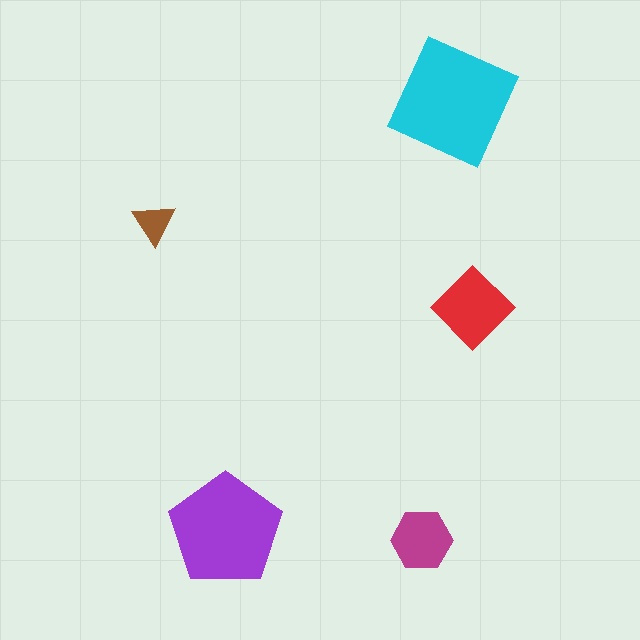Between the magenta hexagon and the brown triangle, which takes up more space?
The magenta hexagon.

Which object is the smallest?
The brown triangle.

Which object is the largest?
The cyan square.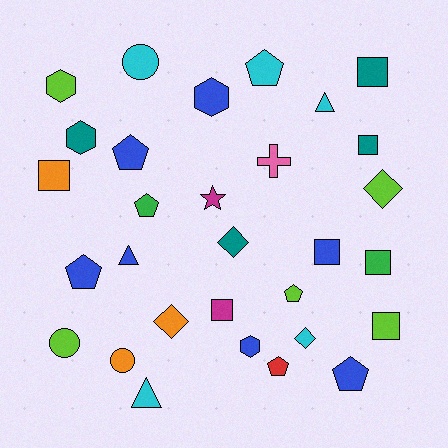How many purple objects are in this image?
There are no purple objects.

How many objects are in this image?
There are 30 objects.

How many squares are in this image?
There are 7 squares.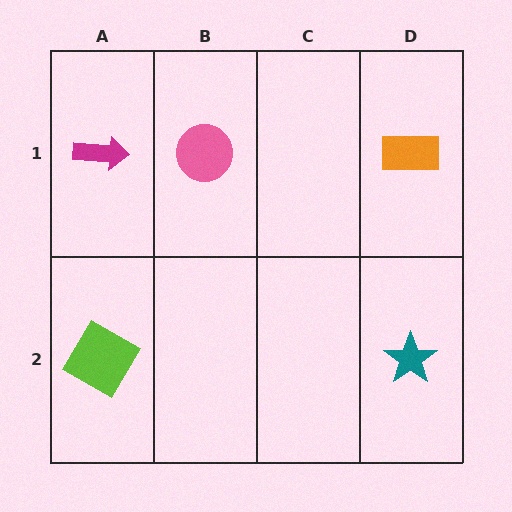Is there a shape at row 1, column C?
No, that cell is empty.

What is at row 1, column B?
A pink circle.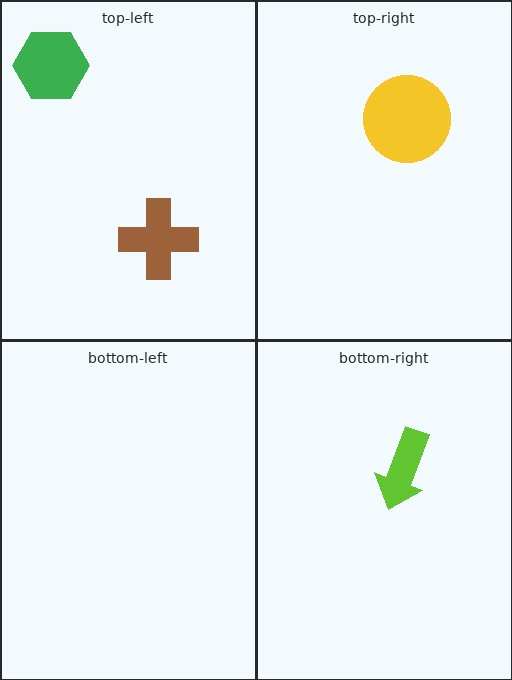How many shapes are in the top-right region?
1.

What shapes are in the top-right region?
The yellow circle.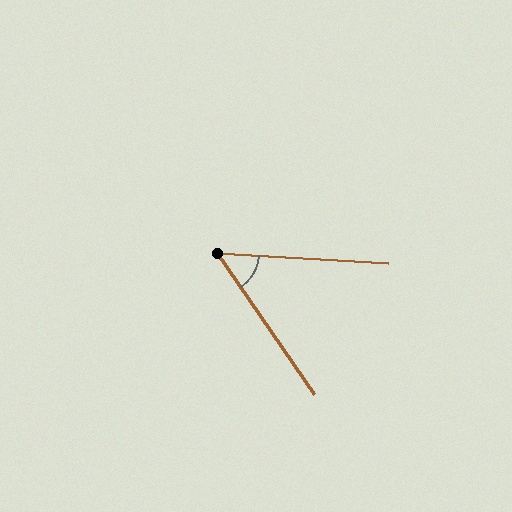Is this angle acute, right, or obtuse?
It is acute.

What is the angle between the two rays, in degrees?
Approximately 52 degrees.